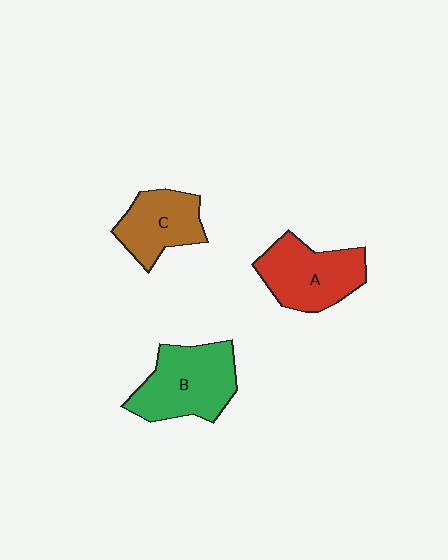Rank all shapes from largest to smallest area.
From largest to smallest: B (green), A (red), C (brown).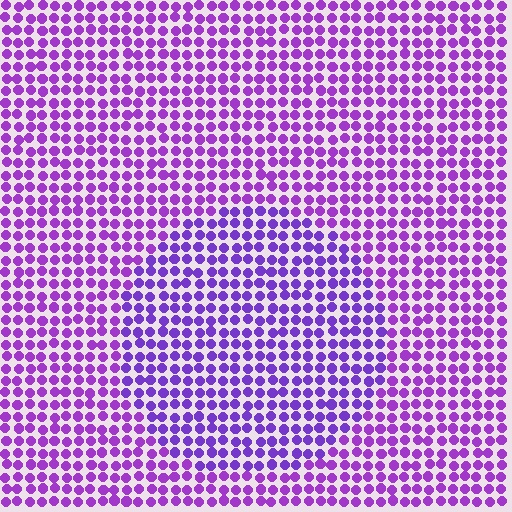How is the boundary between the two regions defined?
The boundary is defined purely by a slight shift in hue (about 18 degrees). Spacing, size, and orientation are identical on both sides.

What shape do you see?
I see a circle.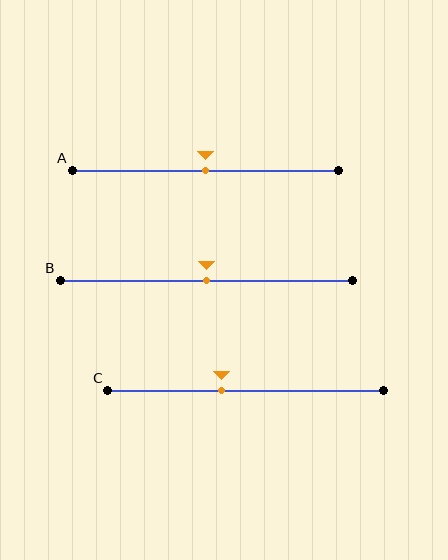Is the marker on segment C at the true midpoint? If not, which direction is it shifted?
No, the marker on segment C is shifted to the left by about 9% of the segment length.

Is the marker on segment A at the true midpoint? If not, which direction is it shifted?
Yes, the marker on segment A is at the true midpoint.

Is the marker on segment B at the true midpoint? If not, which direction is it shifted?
Yes, the marker on segment B is at the true midpoint.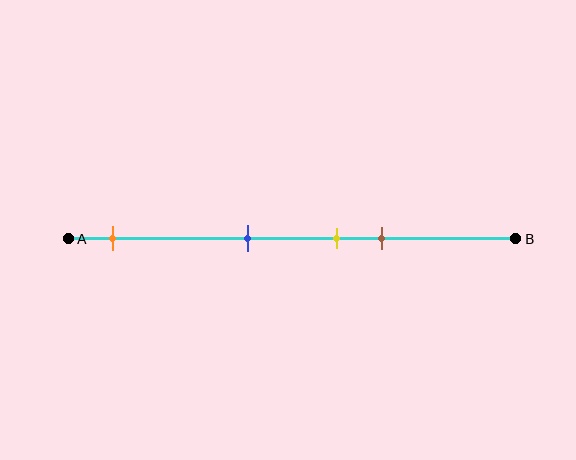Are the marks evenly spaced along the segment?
No, the marks are not evenly spaced.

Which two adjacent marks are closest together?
The yellow and brown marks are the closest adjacent pair.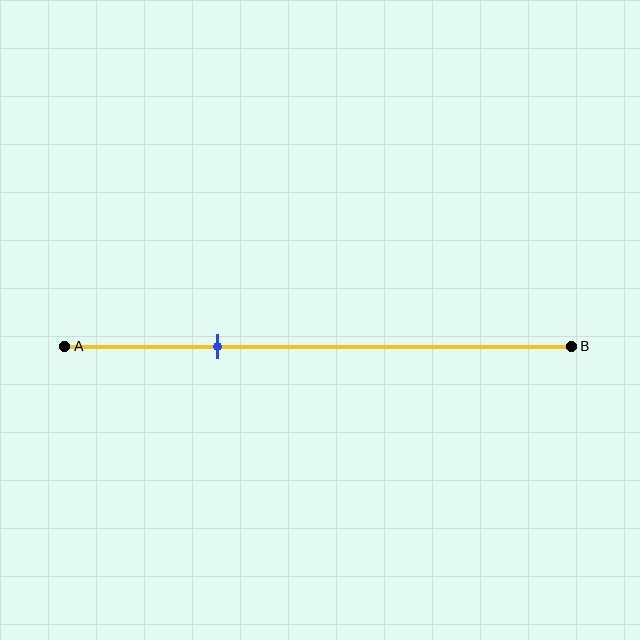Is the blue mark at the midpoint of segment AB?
No, the mark is at about 30% from A, not at the 50% midpoint.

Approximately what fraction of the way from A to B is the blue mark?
The blue mark is approximately 30% of the way from A to B.